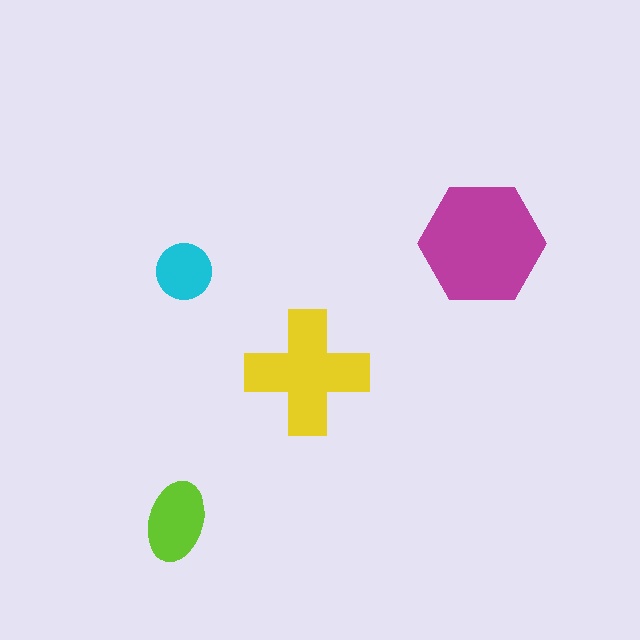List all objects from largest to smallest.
The magenta hexagon, the yellow cross, the lime ellipse, the cyan circle.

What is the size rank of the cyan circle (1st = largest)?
4th.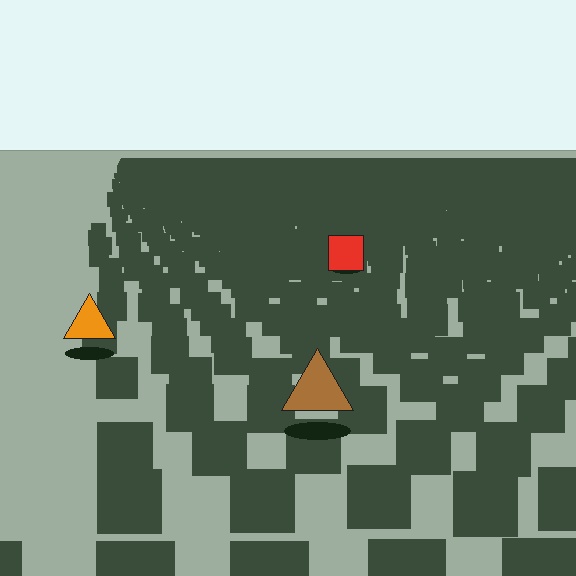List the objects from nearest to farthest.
From nearest to farthest: the brown triangle, the orange triangle, the red square.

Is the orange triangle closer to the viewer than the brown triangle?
No. The brown triangle is closer — you can tell from the texture gradient: the ground texture is coarser near it.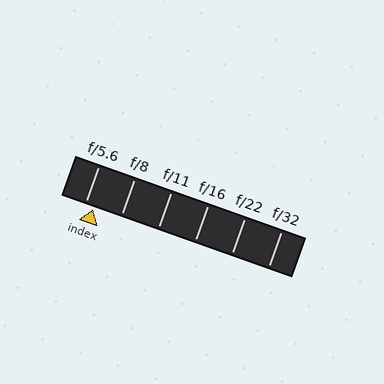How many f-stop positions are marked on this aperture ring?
There are 6 f-stop positions marked.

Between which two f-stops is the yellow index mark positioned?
The index mark is between f/5.6 and f/8.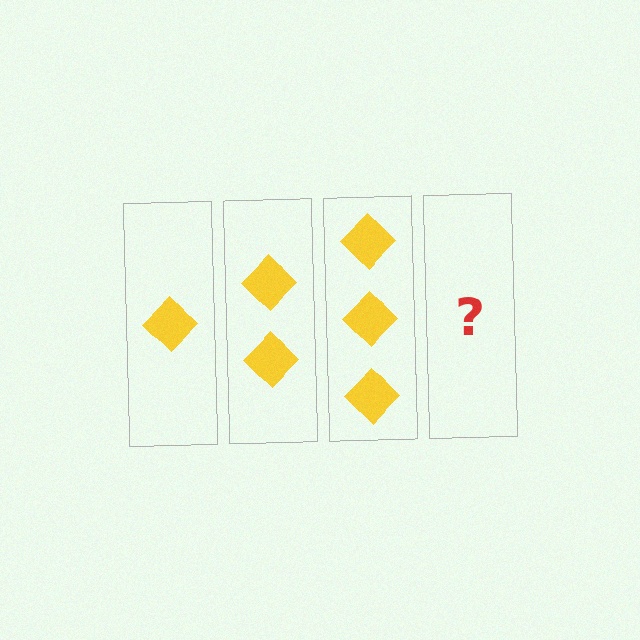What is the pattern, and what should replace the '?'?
The pattern is that each step adds one more diamond. The '?' should be 4 diamonds.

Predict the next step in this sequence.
The next step is 4 diamonds.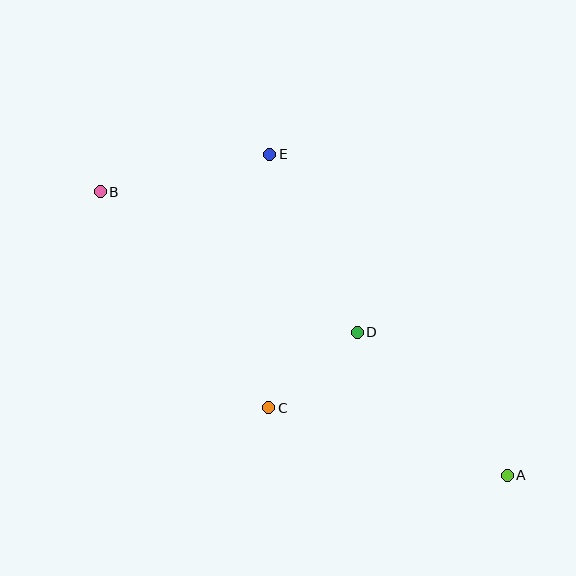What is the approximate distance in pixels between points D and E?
The distance between D and E is approximately 198 pixels.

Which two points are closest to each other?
Points C and D are closest to each other.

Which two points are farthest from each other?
Points A and B are farthest from each other.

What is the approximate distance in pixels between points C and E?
The distance between C and E is approximately 254 pixels.